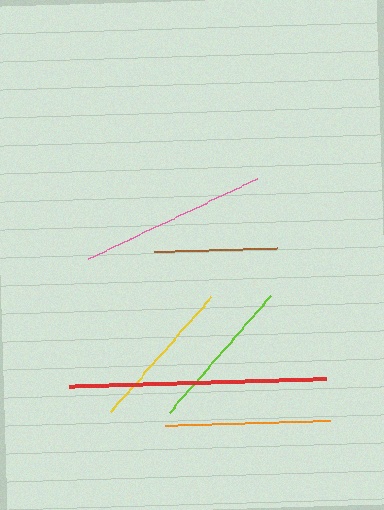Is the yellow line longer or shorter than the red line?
The red line is longer than the yellow line.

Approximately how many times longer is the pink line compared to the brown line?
The pink line is approximately 1.5 times the length of the brown line.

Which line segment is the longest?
The red line is the longest at approximately 257 pixels.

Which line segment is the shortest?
The brown line is the shortest at approximately 123 pixels.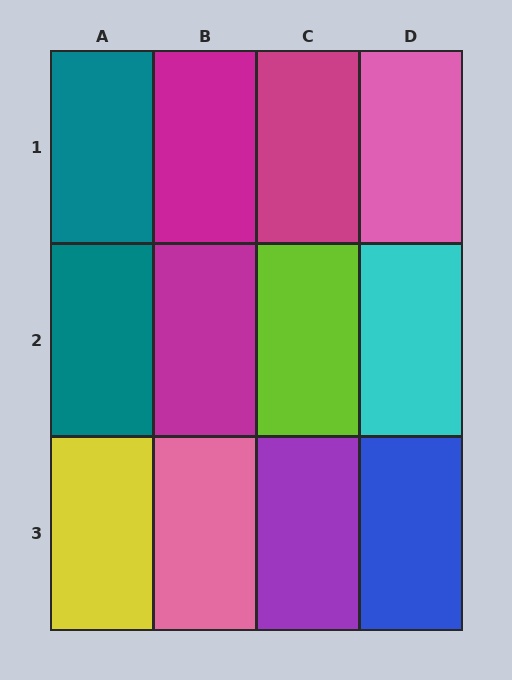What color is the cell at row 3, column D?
Blue.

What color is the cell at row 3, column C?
Purple.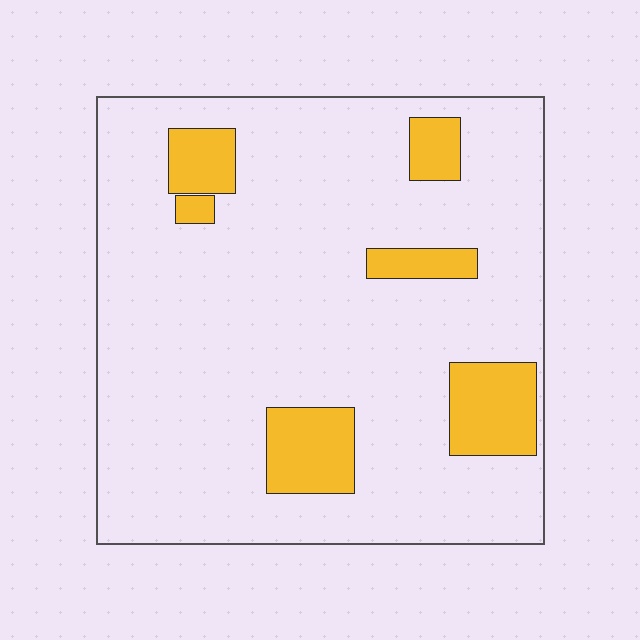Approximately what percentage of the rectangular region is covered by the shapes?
Approximately 15%.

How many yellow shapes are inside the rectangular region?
6.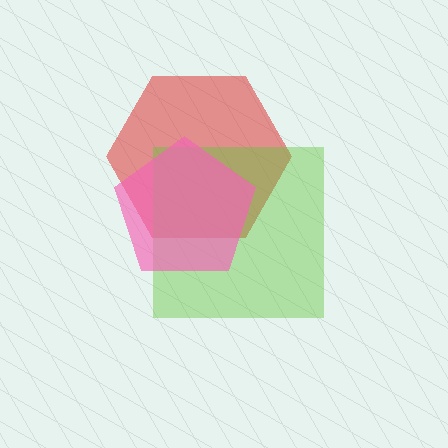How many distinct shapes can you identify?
There are 3 distinct shapes: a red hexagon, a lime square, a pink pentagon.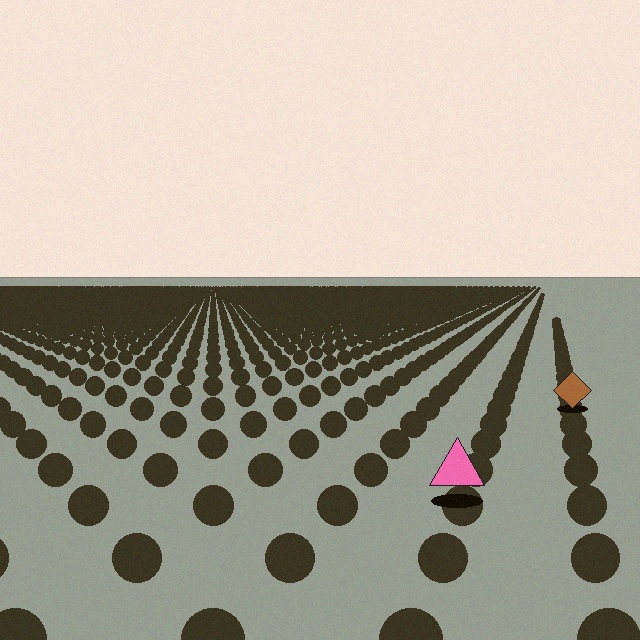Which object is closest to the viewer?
The pink triangle is closest. The texture marks near it are larger and more spread out.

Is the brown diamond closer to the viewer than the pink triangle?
No. The pink triangle is closer — you can tell from the texture gradient: the ground texture is coarser near it.